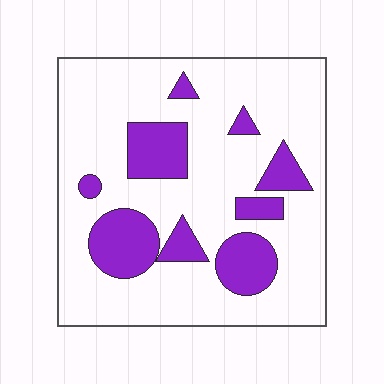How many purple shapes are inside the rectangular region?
9.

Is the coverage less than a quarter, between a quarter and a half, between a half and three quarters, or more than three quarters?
Less than a quarter.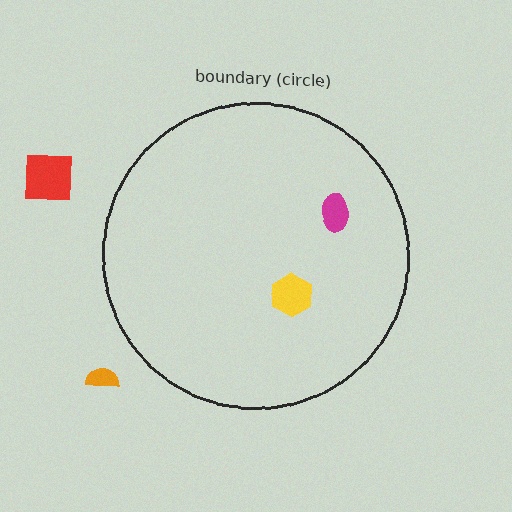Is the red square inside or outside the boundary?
Outside.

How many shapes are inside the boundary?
2 inside, 2 outside.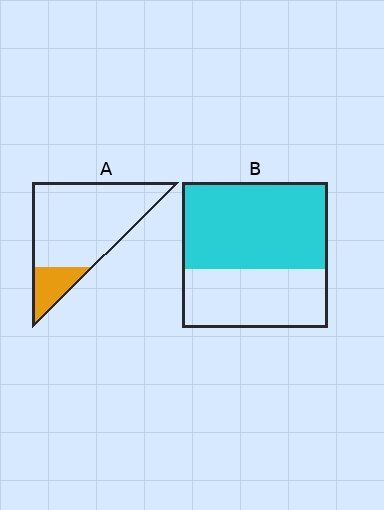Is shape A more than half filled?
No.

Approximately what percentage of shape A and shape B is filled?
A is approximately 20% and B is approximately 60%.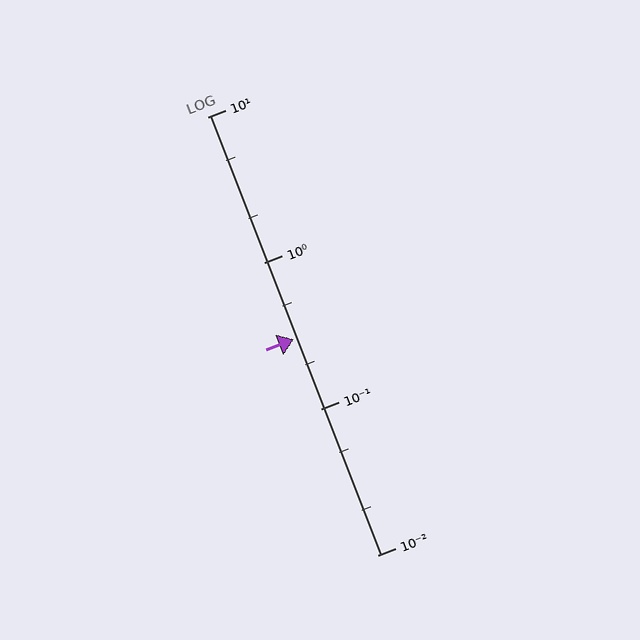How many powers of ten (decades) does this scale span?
The scale spans 3 decades, from 0.01 to 10.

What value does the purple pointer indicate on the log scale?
The pointer indicates approximately 0.3.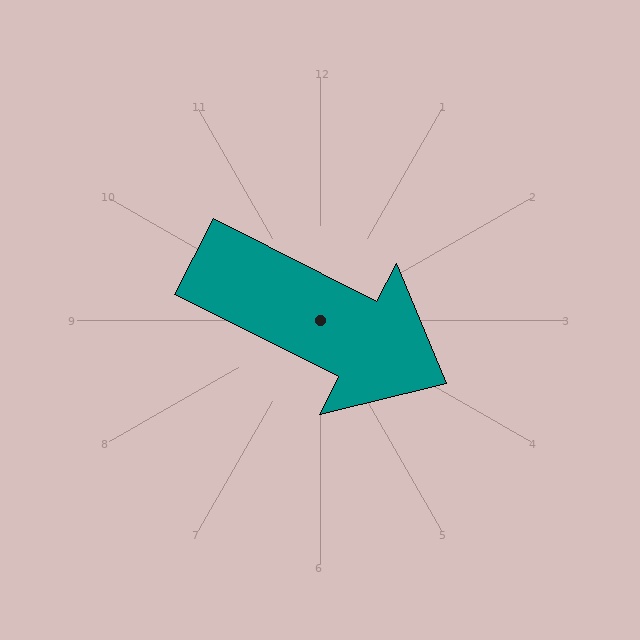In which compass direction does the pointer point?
Southeast.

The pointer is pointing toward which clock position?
Roughly 4 o'clock.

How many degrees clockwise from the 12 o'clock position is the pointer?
Approximately 117 degrees.